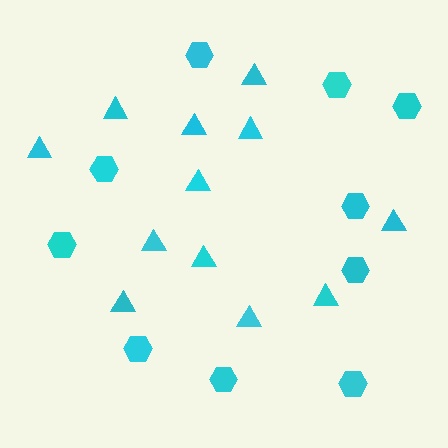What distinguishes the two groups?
There are 2 groups: one group of triangles (12) and one group of hexagons (10).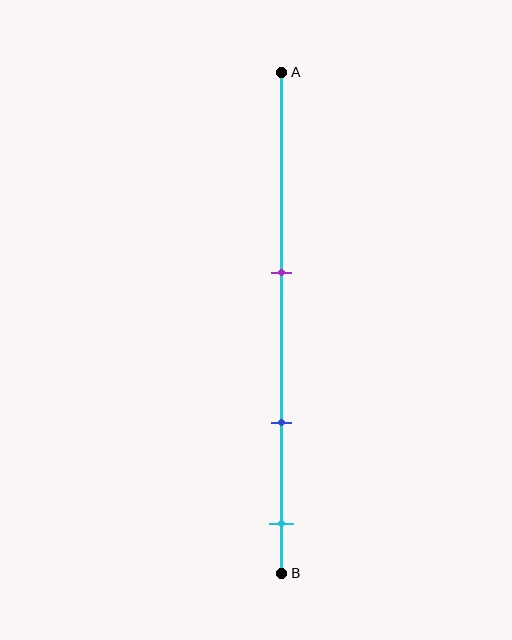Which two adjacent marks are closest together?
The blue and cyan marks are the closest adjacent pair.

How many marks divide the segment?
There are 3 marks dividing the segment.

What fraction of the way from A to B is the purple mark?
The purple mark is approximately 40% (0.4) of the way from A to B.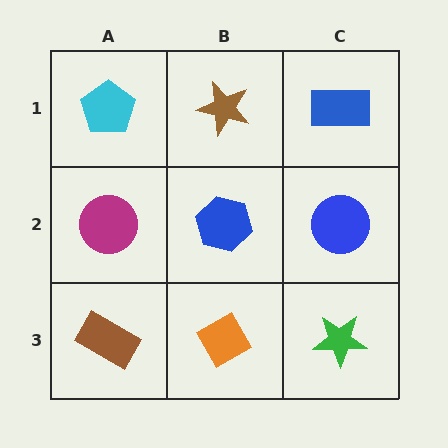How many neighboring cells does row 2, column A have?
3.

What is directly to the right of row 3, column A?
An orange diamond.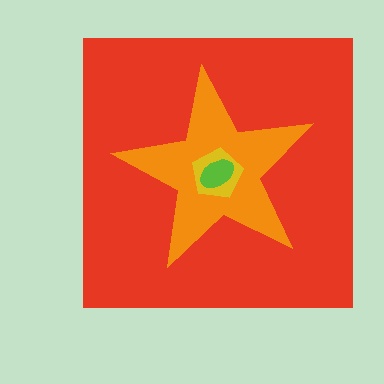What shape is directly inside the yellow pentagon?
The lime ellipse.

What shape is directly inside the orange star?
The yellow pentagon.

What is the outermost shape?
The red square.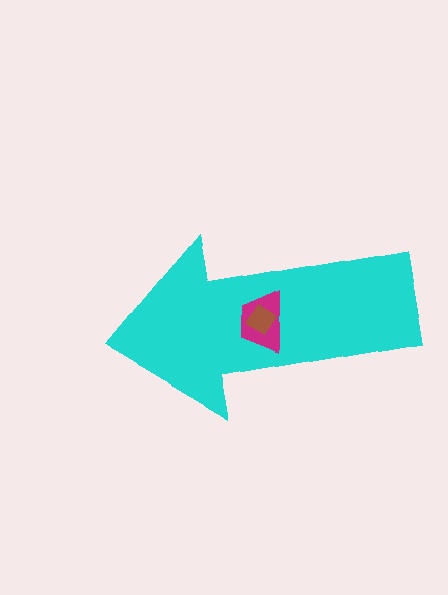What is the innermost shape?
The brown diamond.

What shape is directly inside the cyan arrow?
The magenta trapezoid.